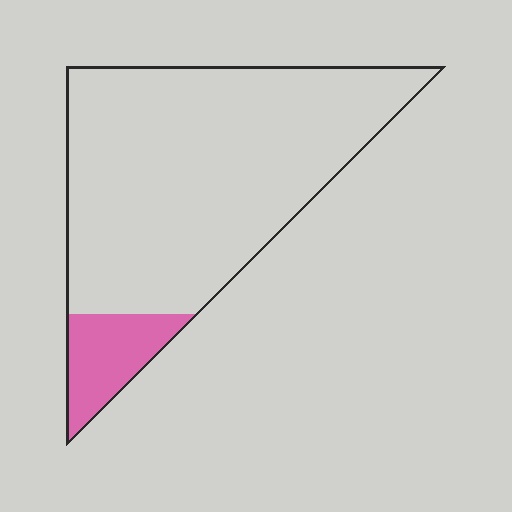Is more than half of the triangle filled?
No.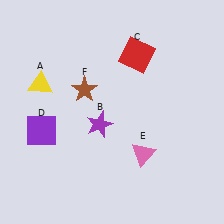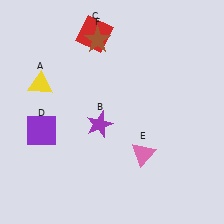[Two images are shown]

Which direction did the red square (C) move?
The red square (C) moved left.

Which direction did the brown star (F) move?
The brown star (F) moved up.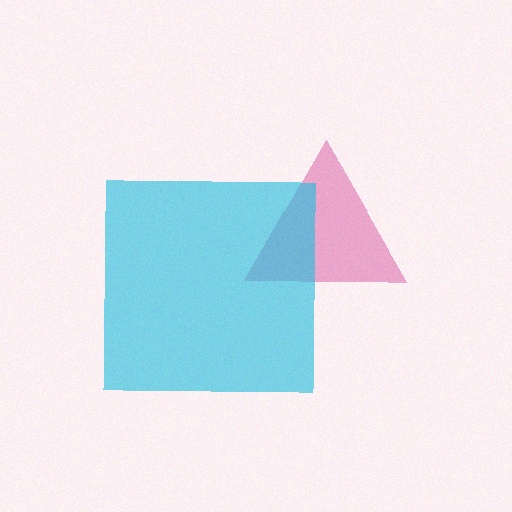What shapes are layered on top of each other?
The layered shapes are: a magenta triangle, a cyan square.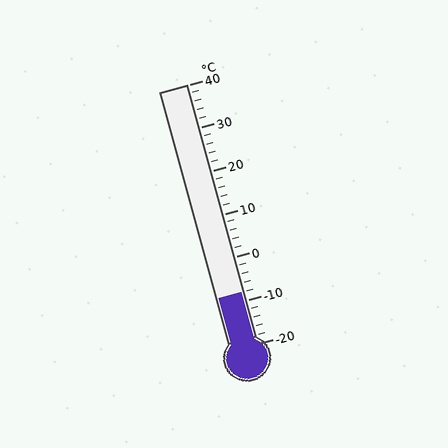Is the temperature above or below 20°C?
The temperature is below 20°C.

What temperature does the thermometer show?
The thermometer shows approximately -8°C.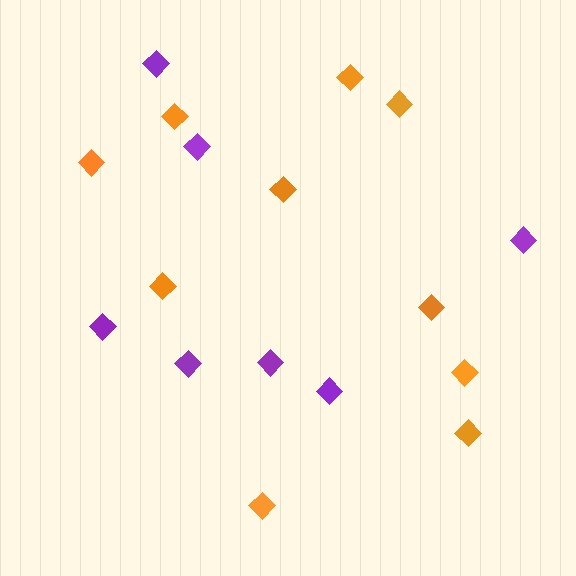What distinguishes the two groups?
There are 2 groups: one group of orange diamonds (10) and one group of purple diamonds (7).